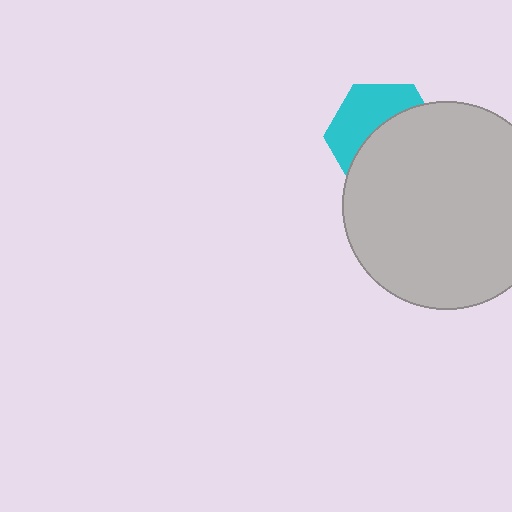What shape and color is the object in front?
The object in front is a light gray circle.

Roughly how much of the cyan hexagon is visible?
A small part of it is visible (roughly 43%).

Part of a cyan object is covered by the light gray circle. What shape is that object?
It is a hexagon.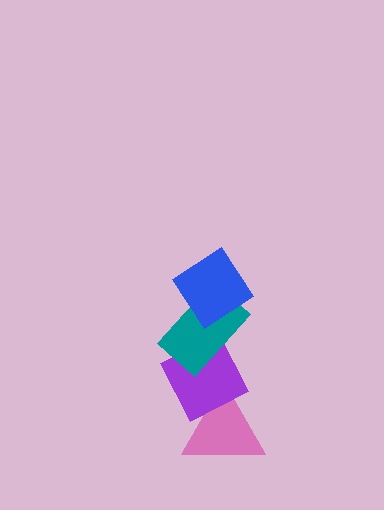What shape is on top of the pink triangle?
The purple diamond is on top of the pink triangle.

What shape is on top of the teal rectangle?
The blue diamond is on top of the teal rectangle.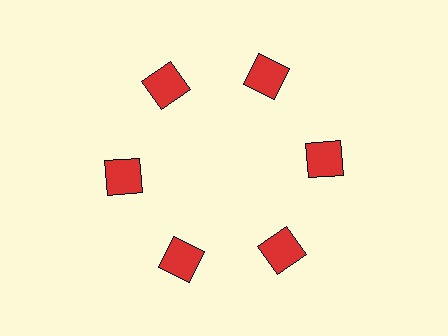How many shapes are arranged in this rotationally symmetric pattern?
There are 12 shapes, arranged in 6 groups of 2.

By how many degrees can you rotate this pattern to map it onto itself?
The pattern maps onto itself every 60 degrees of rotation.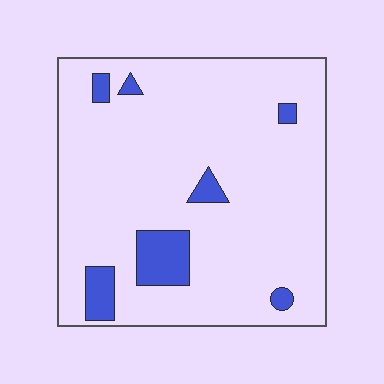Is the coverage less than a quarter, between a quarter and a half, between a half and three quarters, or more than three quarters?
Less than a quarter.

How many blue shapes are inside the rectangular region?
7.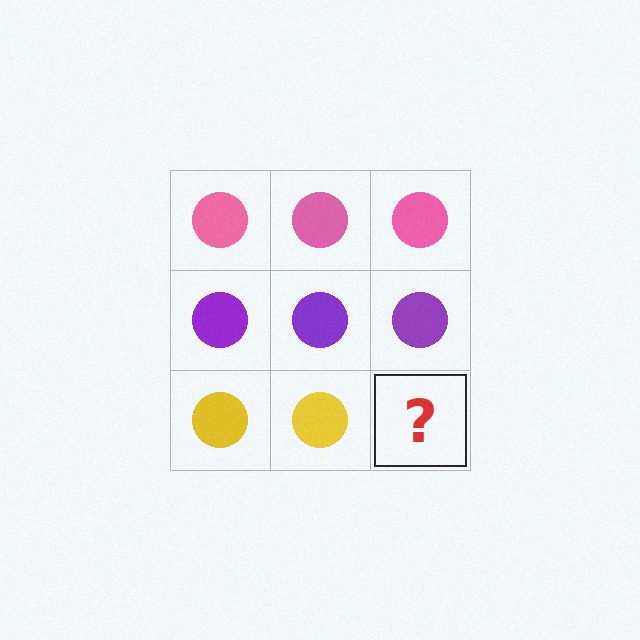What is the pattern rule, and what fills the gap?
The rule is that each row has a consistent color. The gap should be filled with a yellow circle.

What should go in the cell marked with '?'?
The missing cell should contain a yellow circle.